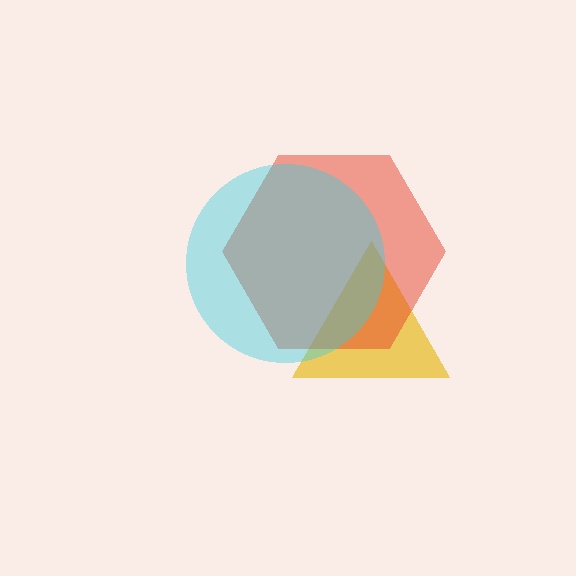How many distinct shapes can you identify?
There are 3 distinct shapes: a yellow triangle, a red hexagon, a cyan circle.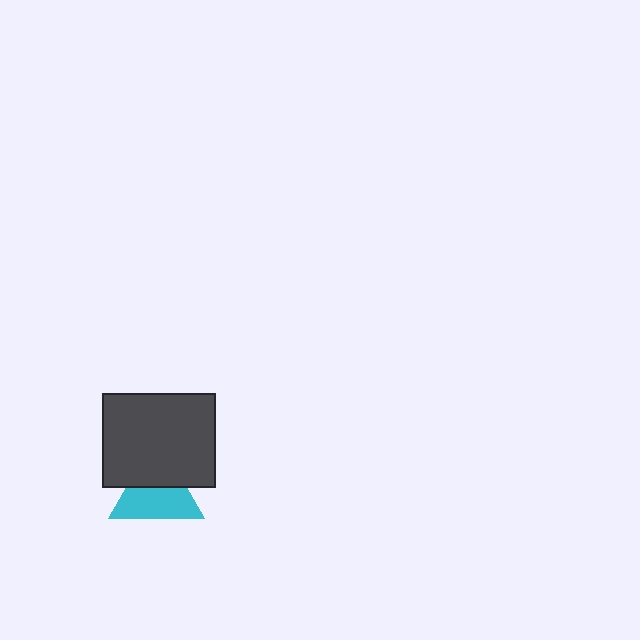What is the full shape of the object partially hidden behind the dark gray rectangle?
The partially hidden object is a cyan triangle.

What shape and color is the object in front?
The object in front is a dark gray rectangle.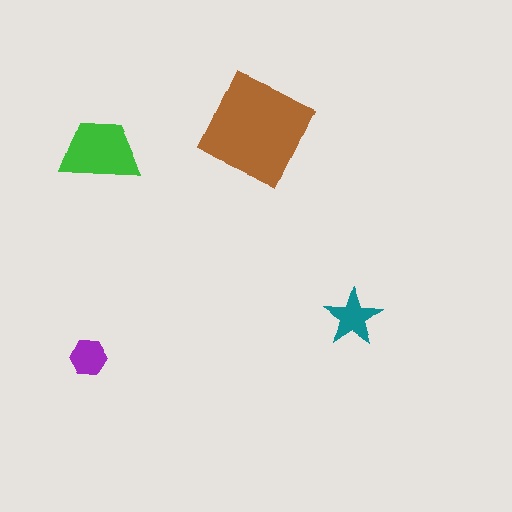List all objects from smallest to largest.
The purple hexagon, the teal star, the green trapezoid, the brown diamond.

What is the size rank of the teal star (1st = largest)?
3rd.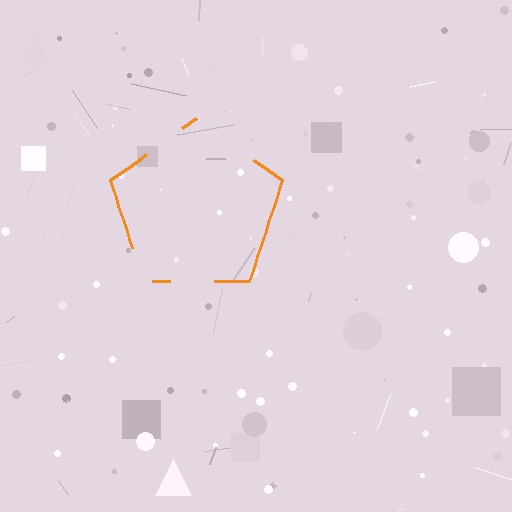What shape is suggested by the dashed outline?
The dashed outline suggests a pentagon.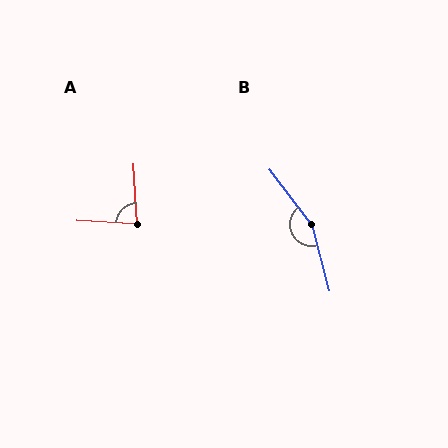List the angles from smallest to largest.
A (83°), B (157°).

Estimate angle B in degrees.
Approximately 157 degrees.